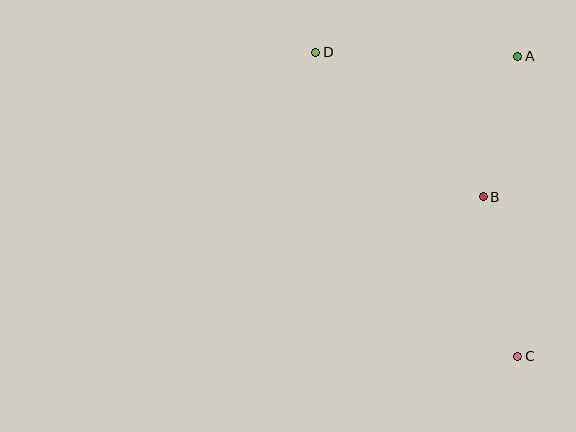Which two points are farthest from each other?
Points C and D are farthest from each other.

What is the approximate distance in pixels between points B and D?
The distance between B and D is approximately 221 pixels.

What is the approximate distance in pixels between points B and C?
The distance between B and C is approximately 163 pixels.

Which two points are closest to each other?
Points A and B are closest to each other.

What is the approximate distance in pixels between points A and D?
The distance between A and D is approximately 202 pixels.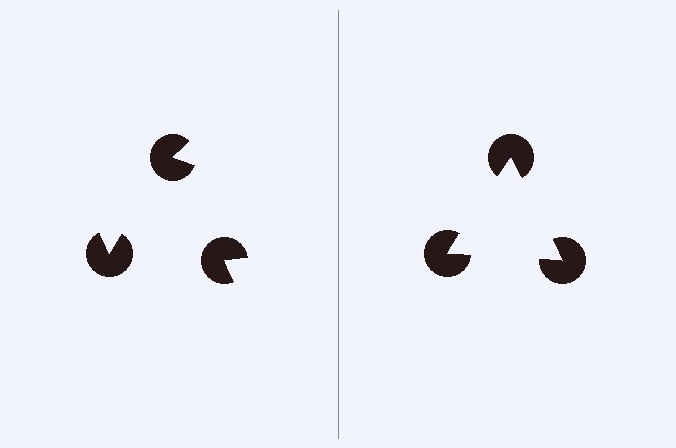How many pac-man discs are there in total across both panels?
6 — 3 on each side.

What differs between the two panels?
The pac-man discs are positioned identically on both sides; only the wedge orientations differ. On the right they align to a triangle; on the left they are misaligned.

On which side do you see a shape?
An illusory triangle appears on the right side. On the left side the wedge cuts are rotated, so no coherent shape forms.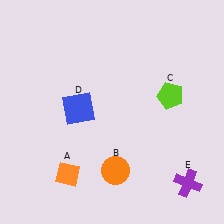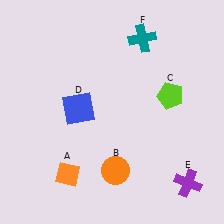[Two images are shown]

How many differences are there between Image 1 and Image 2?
There is 1 difference between the two images.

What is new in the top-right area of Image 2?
A teal cross (F) was added in the top-right area of Image 2.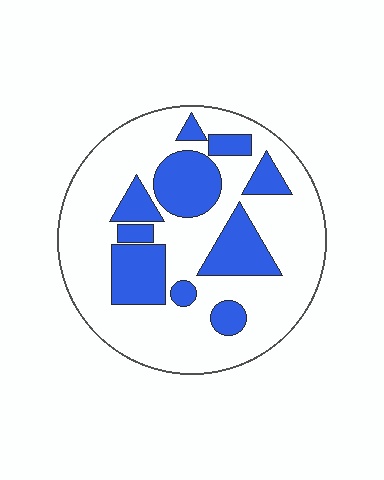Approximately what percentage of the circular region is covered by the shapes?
Approximately 30%.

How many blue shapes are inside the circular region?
10.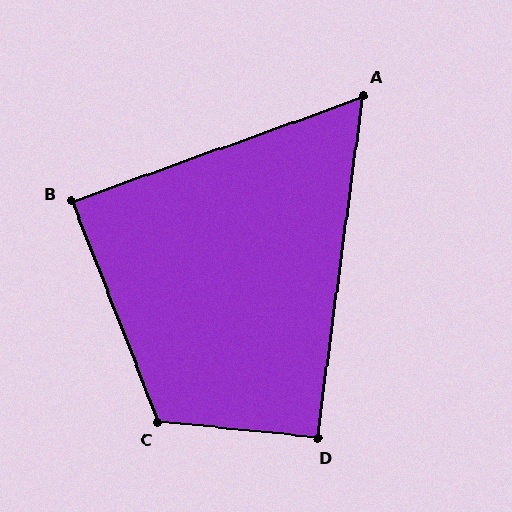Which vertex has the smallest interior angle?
A, at approximately 63 degrees.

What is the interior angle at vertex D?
Approximately 92 degrees (approximately right).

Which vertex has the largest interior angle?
C, at approximately 117 degrees.